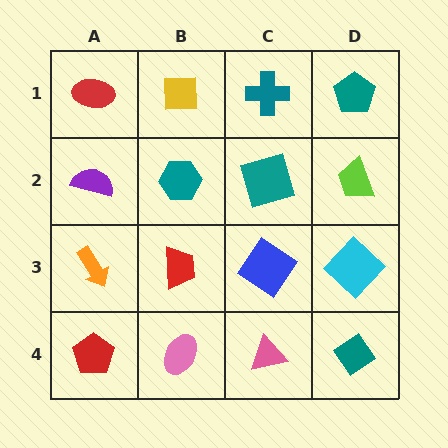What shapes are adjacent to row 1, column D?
A lime trapezoid (row 2, column D), a teal cross (row 1, column C).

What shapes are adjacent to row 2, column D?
A teal pentagon (row 1, column D), a cyan diamond (row 3, column D), a teal square (row 2, column C).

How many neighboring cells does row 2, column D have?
3.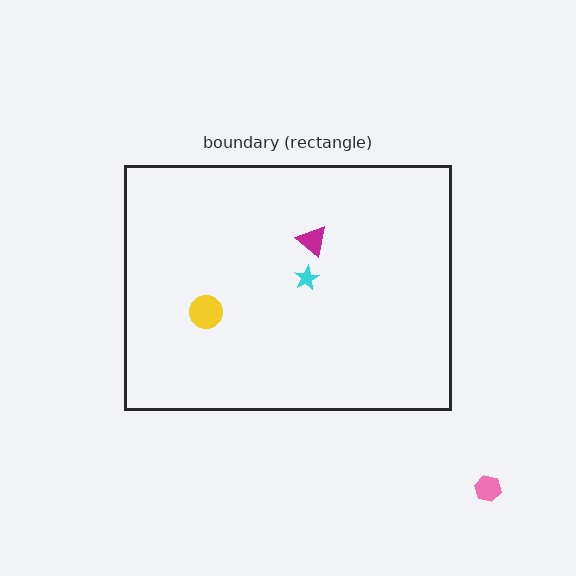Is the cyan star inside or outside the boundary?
Inside.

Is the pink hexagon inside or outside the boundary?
Outside.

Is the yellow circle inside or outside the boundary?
Inside.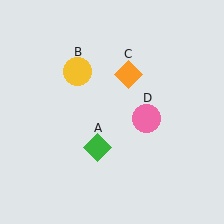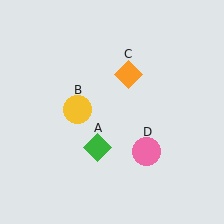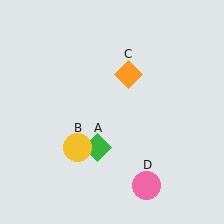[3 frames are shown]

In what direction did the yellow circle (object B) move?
The yellow circle (object B) moved down.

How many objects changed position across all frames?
2 objects changed position: yellow circle (object B), pink circle (object D).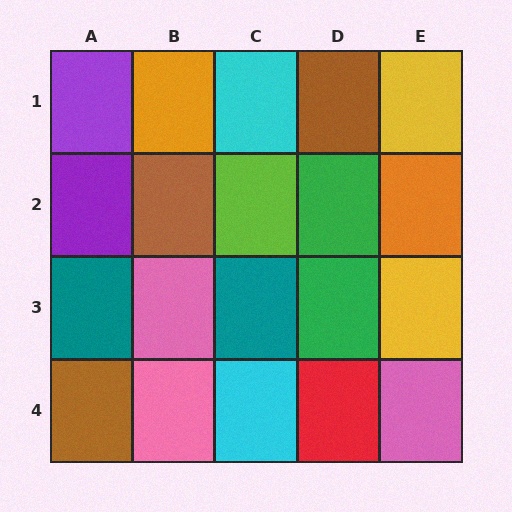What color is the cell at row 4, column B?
Pink.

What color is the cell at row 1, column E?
Yellow.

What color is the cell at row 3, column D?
Green.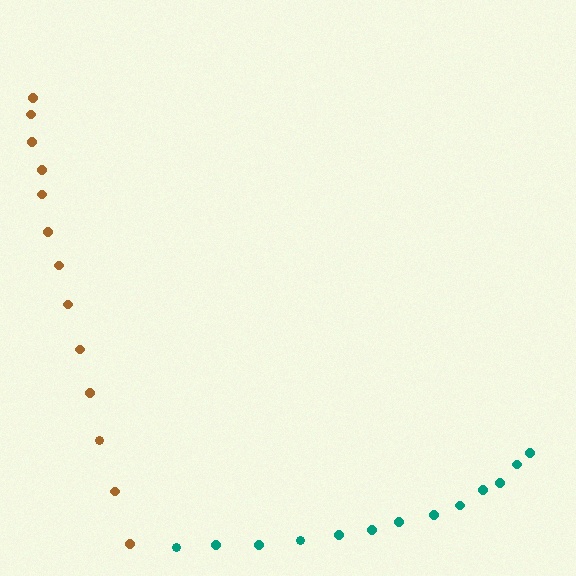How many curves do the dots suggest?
There are 2 distinct paths.